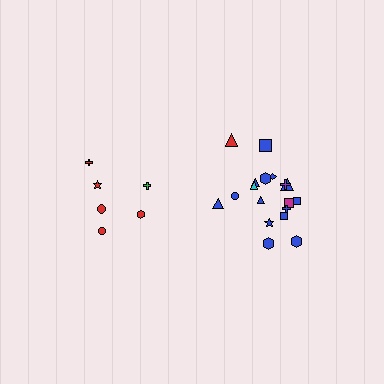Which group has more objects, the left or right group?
The right group.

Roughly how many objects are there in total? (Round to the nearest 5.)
Roughly 25 objects in total.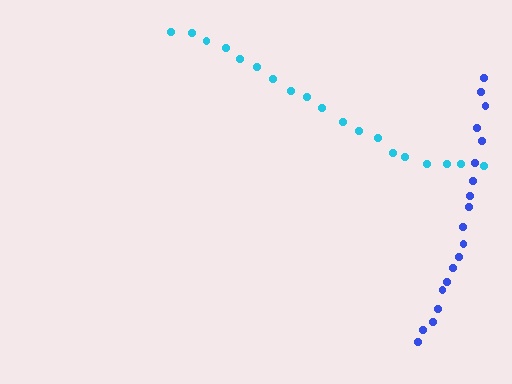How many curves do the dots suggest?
There are 2 distinct paths.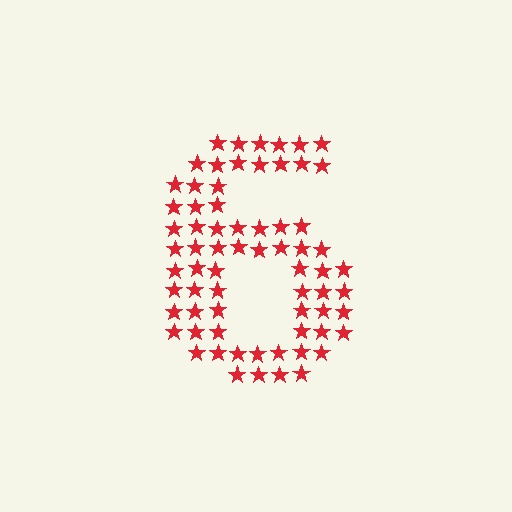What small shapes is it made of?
It is made of small stars.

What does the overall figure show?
The overall figure shows the digit 6.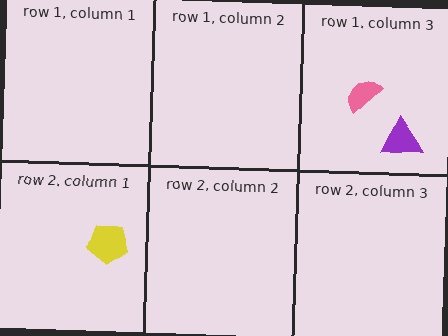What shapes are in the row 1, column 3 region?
The purple triangle, the pink semicircle.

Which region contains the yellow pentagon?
The row 2, column 1 region.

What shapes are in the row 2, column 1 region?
The yellow pentagon.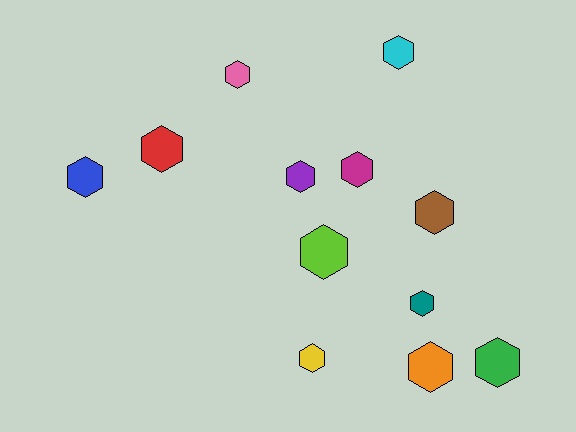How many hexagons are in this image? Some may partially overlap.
There are 12 hexagons.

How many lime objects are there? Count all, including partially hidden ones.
There is 1 lime object.